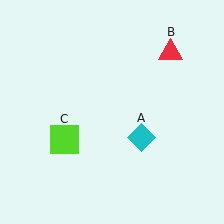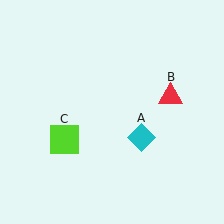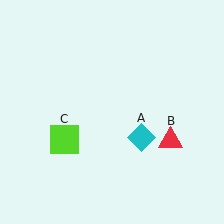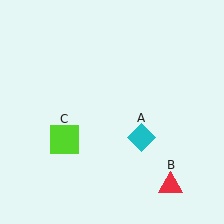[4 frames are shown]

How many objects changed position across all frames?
1 object changed position: red triangle (object B).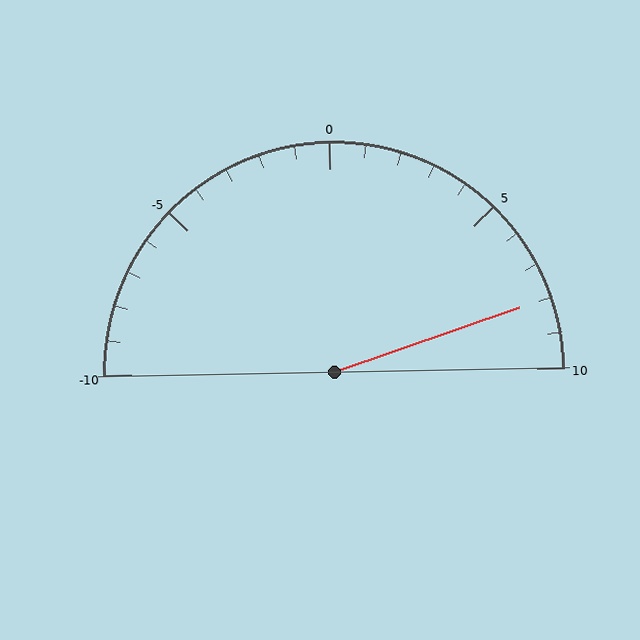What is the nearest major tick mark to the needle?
The nearest major tick mark is 10.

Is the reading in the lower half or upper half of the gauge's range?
The reading is in the upper half of the range (-10 to 10).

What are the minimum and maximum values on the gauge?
The gauge ranges from -10 to 10.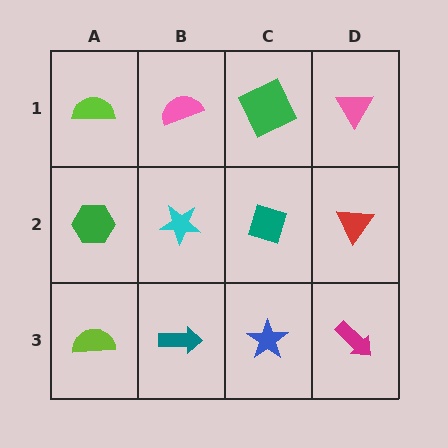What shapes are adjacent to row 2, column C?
A green square (row 1, column C), a blue star (row 3, column C), a cyan star (row 2, column B), a red triangle (row 2, column D).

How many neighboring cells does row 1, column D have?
2.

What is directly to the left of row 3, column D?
A blue star.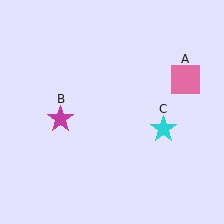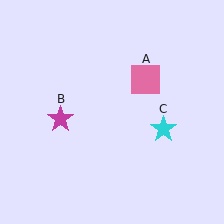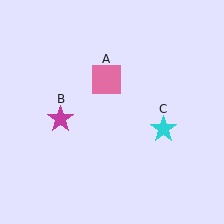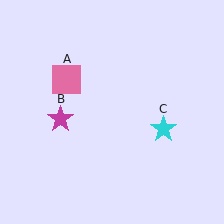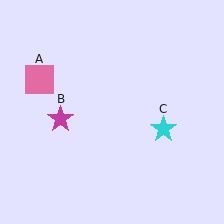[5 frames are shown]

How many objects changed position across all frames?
1 object changed position: pink square (object A).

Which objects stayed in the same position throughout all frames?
Magenta star (object B) and cyan star (object C) remained stationary.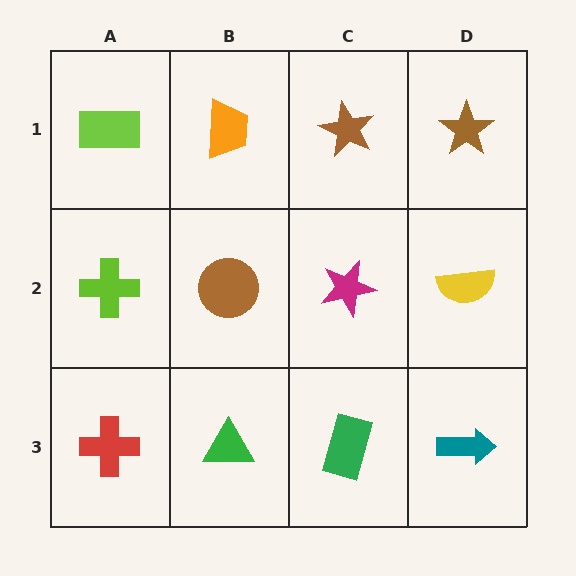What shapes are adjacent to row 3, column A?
A lime cross (row 2, column A), a green triangle (row 3, column B).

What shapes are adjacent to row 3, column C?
A magenta star (row 2, column C), a green triangle (row 3, column B), a teal arrow (row 3, column D).